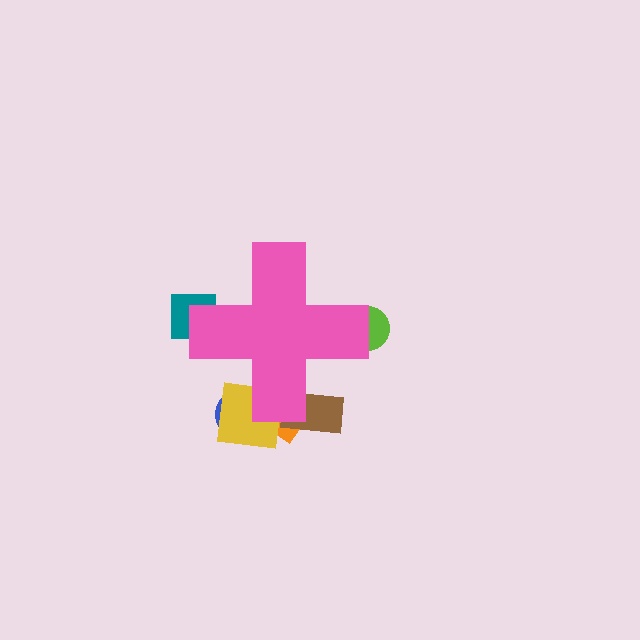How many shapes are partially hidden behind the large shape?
6 shapes are partially hidden.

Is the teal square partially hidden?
Yes, the teal square is partially hidden behind the pink cross.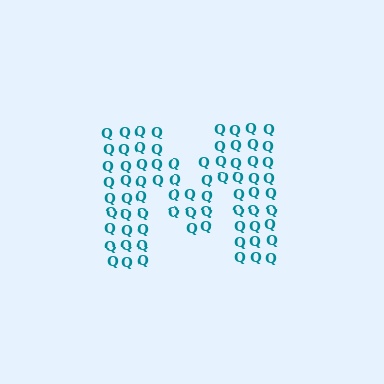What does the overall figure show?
The overall figure shows the letter M.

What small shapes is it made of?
It is made of small letter Q's.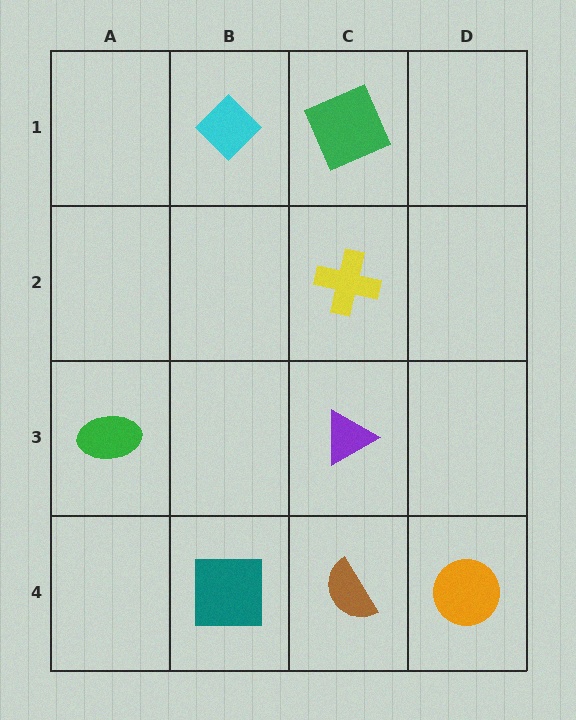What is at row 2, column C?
A yellow cross.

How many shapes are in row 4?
3 shapes.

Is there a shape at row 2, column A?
No, that cell is empty.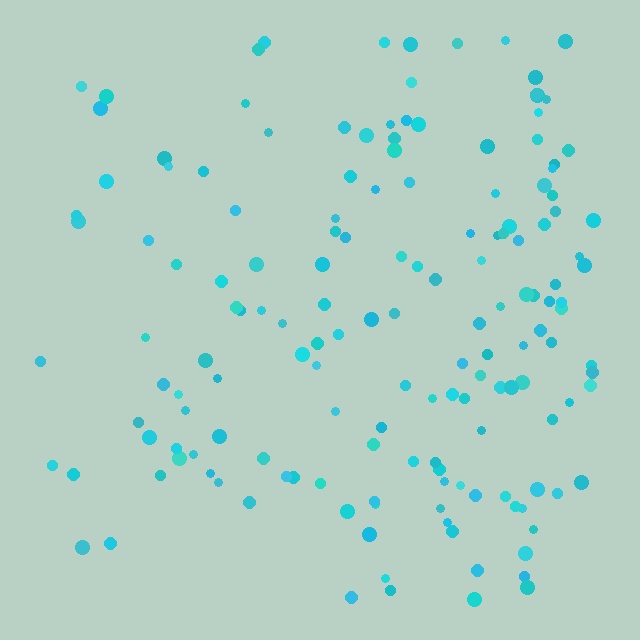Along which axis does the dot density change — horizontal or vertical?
Horizontal.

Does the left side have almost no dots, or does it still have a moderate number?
Still a moderate number, just noticeably fewer than the right.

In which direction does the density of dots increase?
From left to right, with the right side densest.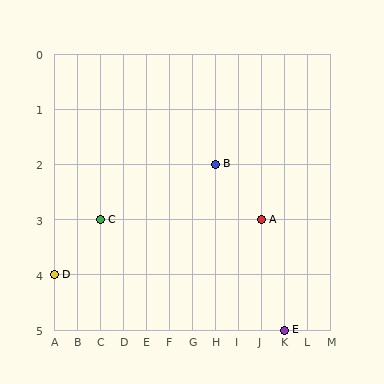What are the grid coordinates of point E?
Point E is at grid coordinates (K, 5).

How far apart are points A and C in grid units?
Points A and C are 7 columns apart.